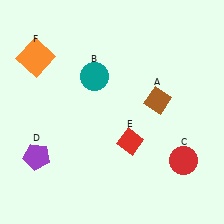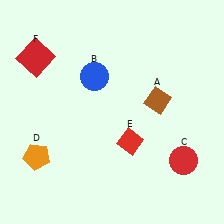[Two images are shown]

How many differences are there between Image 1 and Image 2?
There are 3 differences between the two images.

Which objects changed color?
B changed from teal to blue. D changed from purple to orange. F changed from orange to red.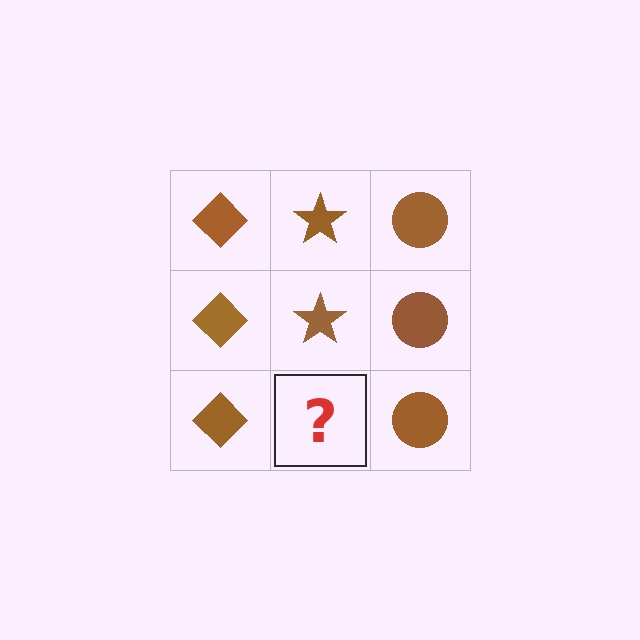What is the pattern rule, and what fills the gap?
The rule is that each column has a consistent shape. The gap should be filled with a brown star.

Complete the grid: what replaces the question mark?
The question mark should be replaced with a brown star.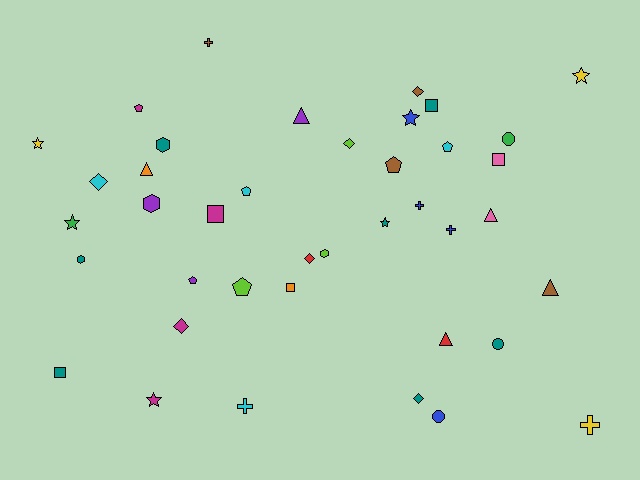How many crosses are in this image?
There are 5 crosses.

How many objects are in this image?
There are 40 objects.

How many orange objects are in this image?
There are 2 orange objects.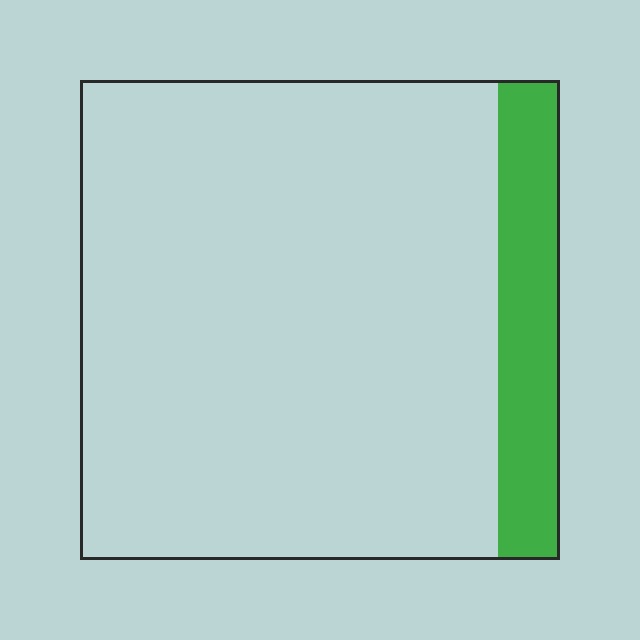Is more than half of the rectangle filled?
No.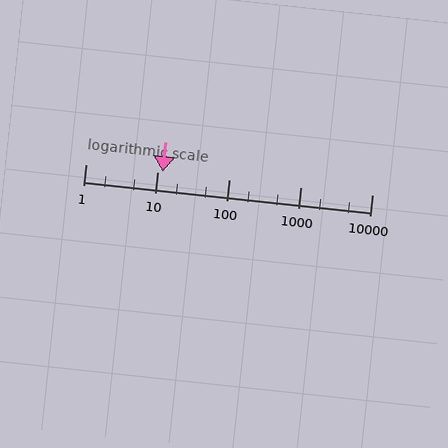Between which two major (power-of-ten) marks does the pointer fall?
The pointer is between 10 and 100.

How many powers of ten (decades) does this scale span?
The scale spans 4 decades, from 1 to 10000.